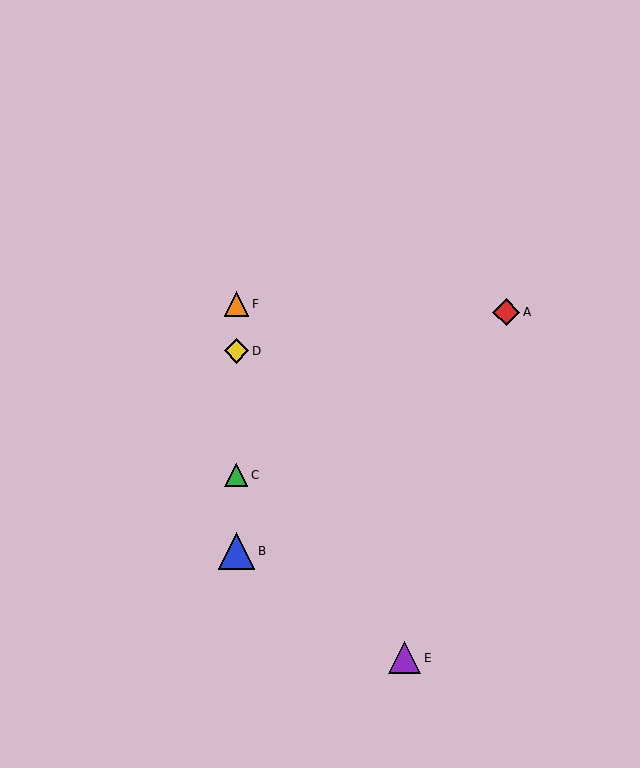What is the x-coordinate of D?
Object D is at x≈236.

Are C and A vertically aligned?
No, C is at x≈236 and A is at x≈506.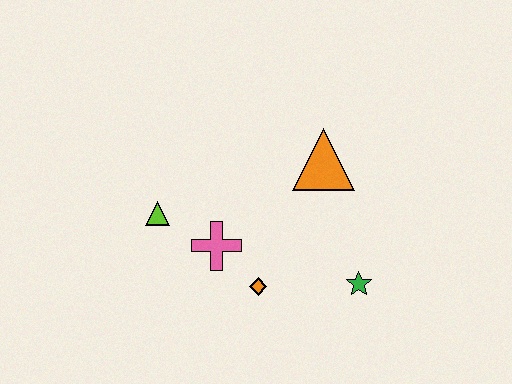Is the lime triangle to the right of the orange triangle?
No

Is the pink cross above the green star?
Yes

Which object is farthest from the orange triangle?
The lime triangle is farthest from the orange triangle.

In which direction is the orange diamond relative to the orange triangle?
The orange diamond is below the orange triangle.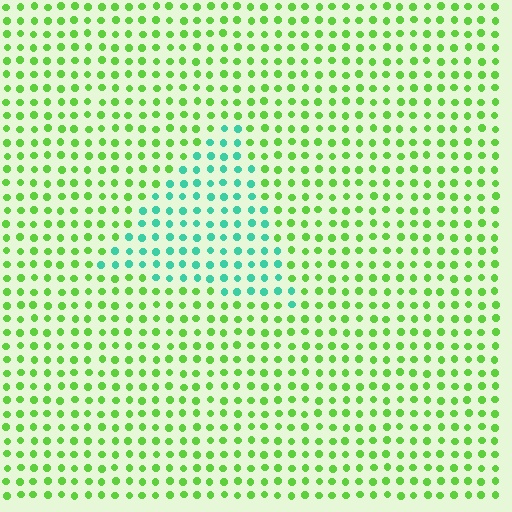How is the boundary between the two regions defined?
The boundary is defined purely by a slight shift in hue (about 56 degrees). Spacing, size, and orientation are identical on both sides.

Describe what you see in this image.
The image is filled with small lime elements in a uniform arrangement. A triangle-shaped region is visible where the elements are tinted to a slightly different hue, forming a subtle color boundary.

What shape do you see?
I see a triangle.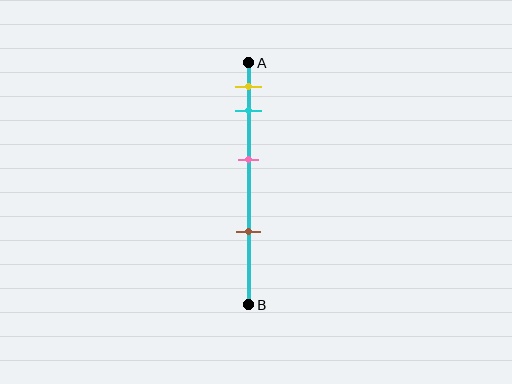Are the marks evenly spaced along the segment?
No, the marks are not evenly spaced.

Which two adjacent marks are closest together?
The yellow and cyan marks are the closest adjacent pair.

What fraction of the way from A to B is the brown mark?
The brown mark is approximately 70% (0.7) of the way from A to B.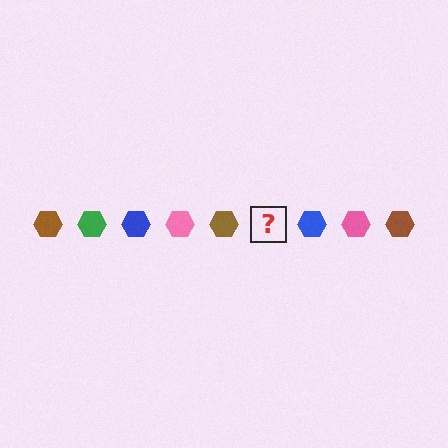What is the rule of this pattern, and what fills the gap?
The rule is that the pattern cycles through brown, green, blue, pink hexagons. The gap should be filled with a green hexagon.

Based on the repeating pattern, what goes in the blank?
The blank should be a green hexagon.